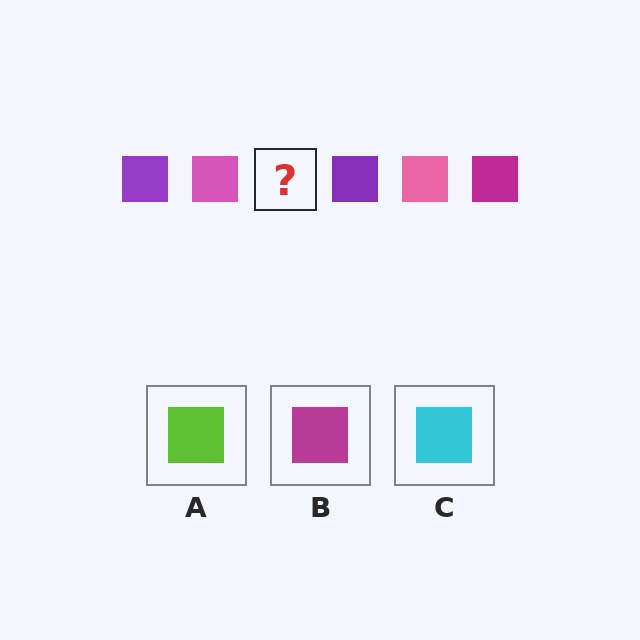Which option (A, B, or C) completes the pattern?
B.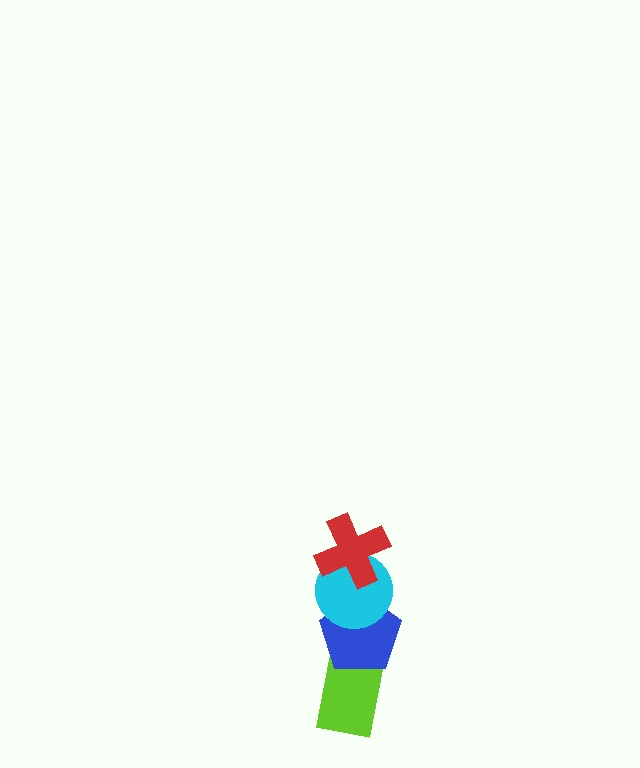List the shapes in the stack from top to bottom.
From top to bottom: the red cross, the cyan circle, the blue pentagon, the lime rectangle.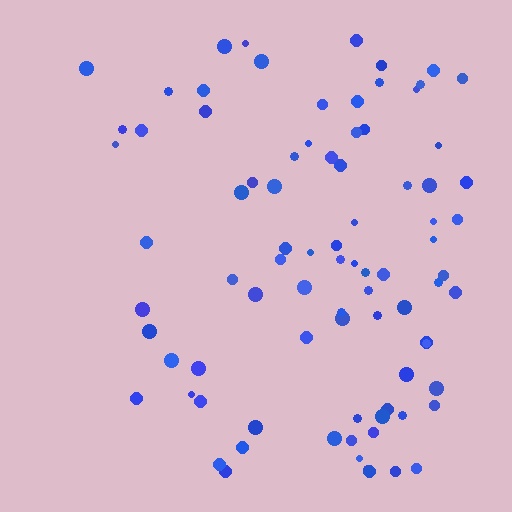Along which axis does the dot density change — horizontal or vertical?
Horizontal.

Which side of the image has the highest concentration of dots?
The right.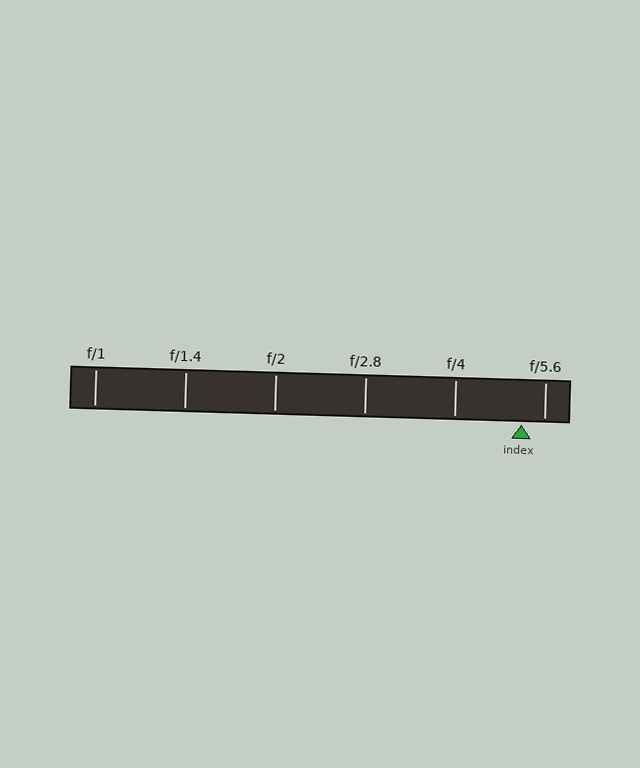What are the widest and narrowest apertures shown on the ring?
The widest aperture shown is f/1 and the narrowest is f/5.6.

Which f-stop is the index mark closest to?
The index mark is closest to f/5.6.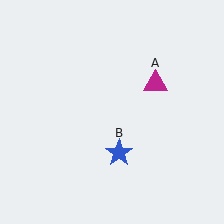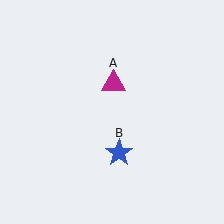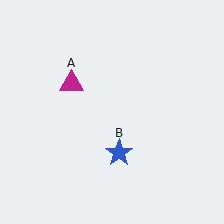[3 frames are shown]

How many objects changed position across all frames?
1 object changed position: magenta triangle (object A).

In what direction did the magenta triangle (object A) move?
The magenta triangle (object A) moved left.